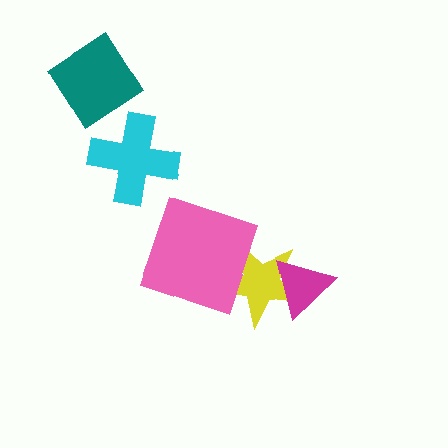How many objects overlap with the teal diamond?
0 objects overlap with the teal diamond.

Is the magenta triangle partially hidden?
No, no other shape covers it.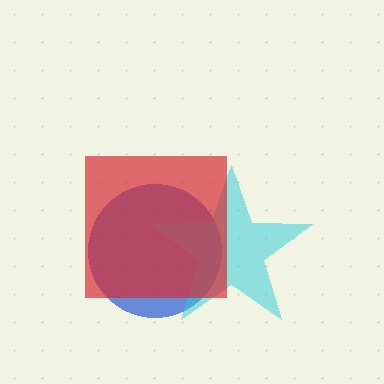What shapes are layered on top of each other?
The layered shapes are: a blue circle, a cyan star, a red square.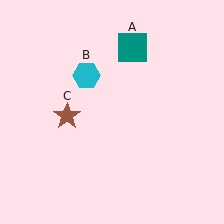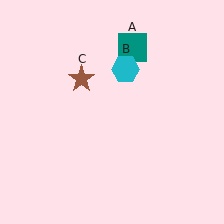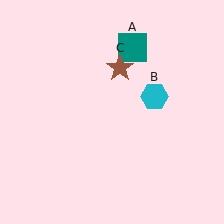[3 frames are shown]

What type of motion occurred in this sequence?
The cyan hexagon (object B), brown star (object C) rotated clockwise around the center of the scene.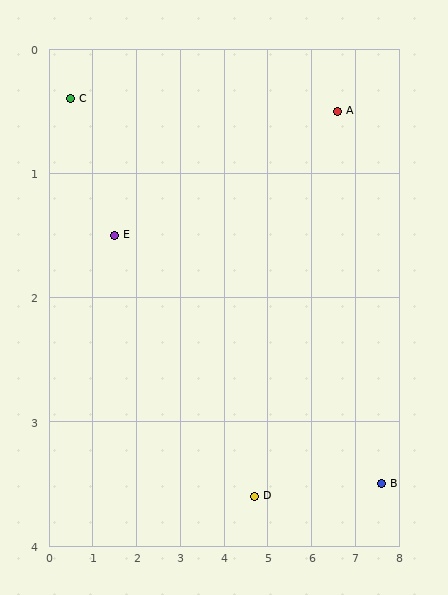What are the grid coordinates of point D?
Point D is at approximately (4.7, 3.6).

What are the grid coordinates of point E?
Point E is at approximately (1.5, 1.5).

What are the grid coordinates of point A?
Point A is at approximately (6.6, 0.5).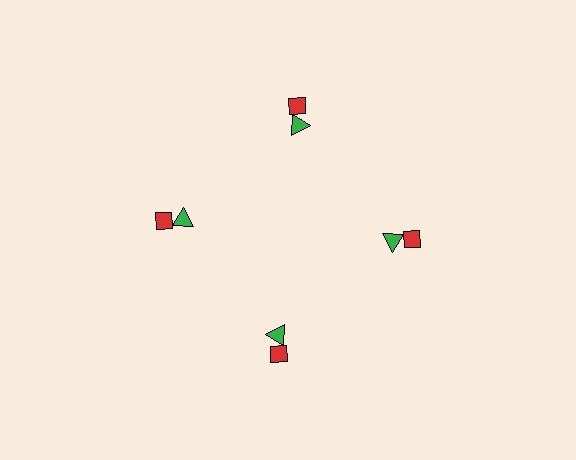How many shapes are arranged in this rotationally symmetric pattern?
There are 8 shapes, arranged in 4 groups of 2.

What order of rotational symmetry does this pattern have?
This pattern has 4-fold rotational symmetry.